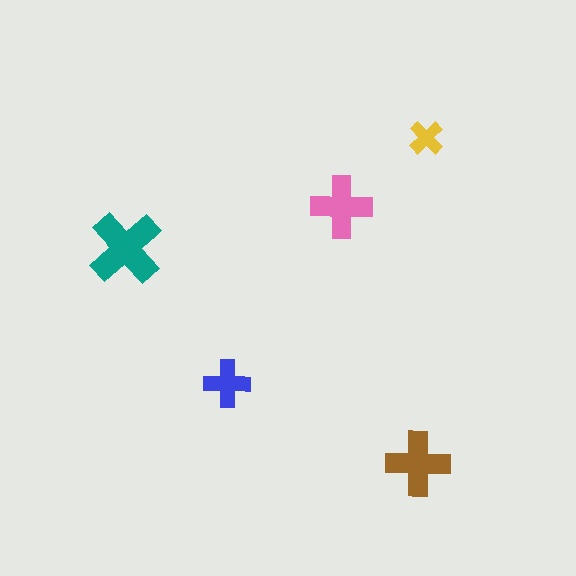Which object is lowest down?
The brown cross is bottommost.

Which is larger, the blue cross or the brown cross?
The brown one.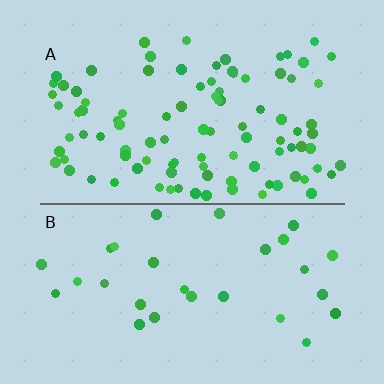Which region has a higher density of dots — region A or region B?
A (the top).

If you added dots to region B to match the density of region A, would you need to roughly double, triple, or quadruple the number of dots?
Approximately triple.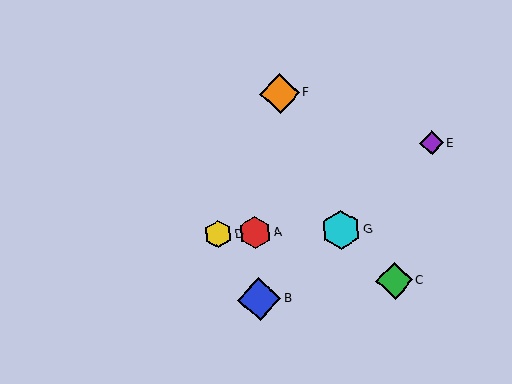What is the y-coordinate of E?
Object E is at y≈143.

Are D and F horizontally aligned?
No, D is at y≈234 and F is at y≈93.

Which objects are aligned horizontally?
Objects A, D, G are aligned horizontally.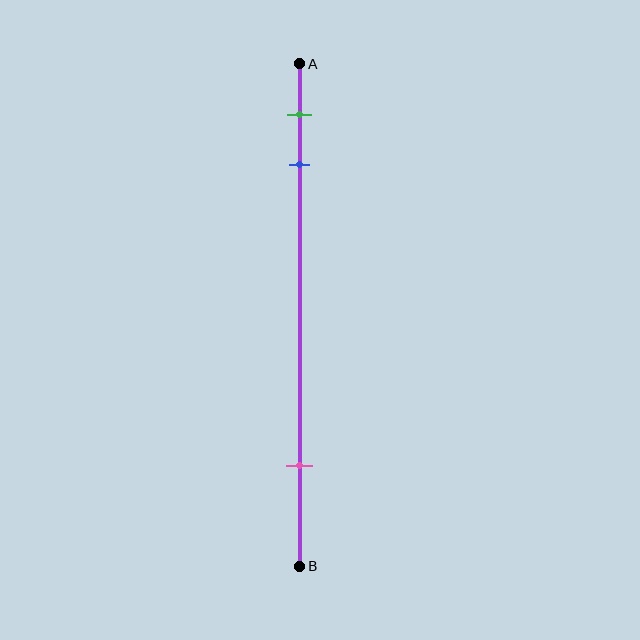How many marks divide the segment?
There are 3 marks dividing the segment.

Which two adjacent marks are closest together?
The green and blue marks are the closest adjacent pair.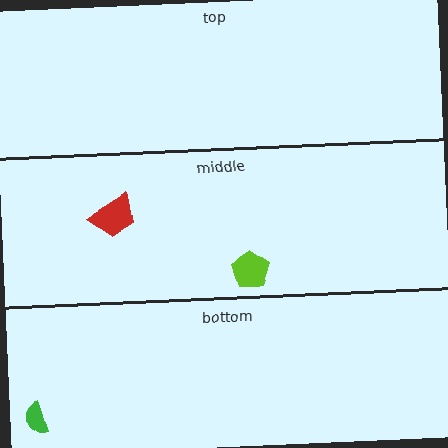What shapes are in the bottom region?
The green semicircle.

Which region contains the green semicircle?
The bottom region.